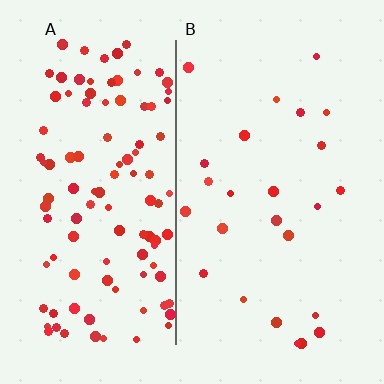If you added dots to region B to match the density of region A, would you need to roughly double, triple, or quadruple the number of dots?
Approximately quadruple.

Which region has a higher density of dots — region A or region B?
A (the left).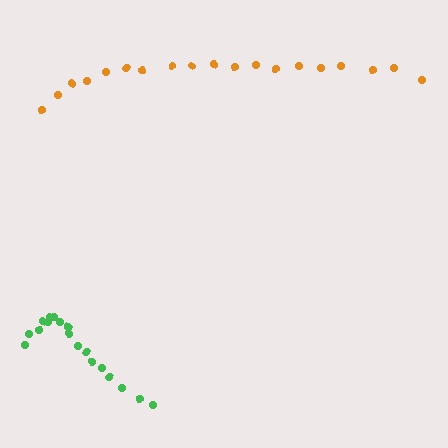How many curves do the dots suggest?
There are 2 distinct paths.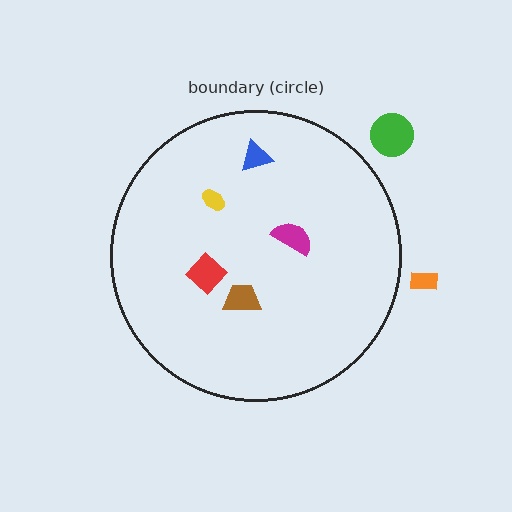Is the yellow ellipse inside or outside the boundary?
Inside.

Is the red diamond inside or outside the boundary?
Inside.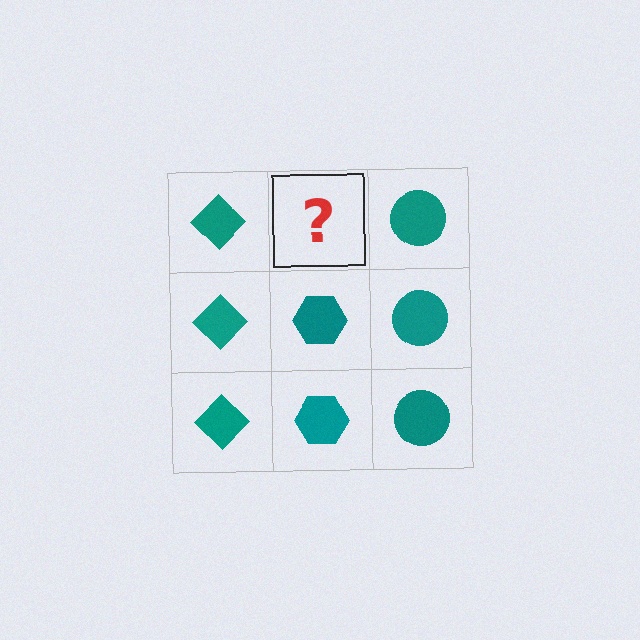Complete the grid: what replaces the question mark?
The question mark should be replaced with a teal hexagon.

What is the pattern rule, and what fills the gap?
The rule is that each column has a consistent shape. The gap should be filled with a teal hexagon.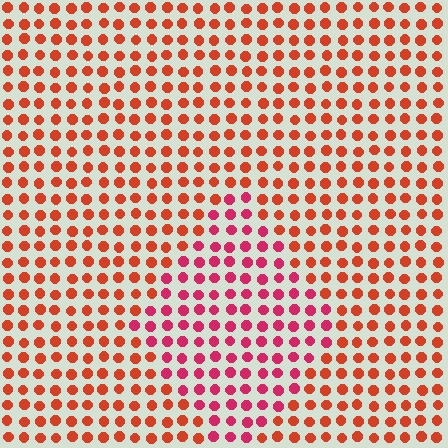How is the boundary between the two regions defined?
The boundary is defined purely by a slight shift in hue (about 31 degrees). Spacing, size, and orientation are identical on both sides.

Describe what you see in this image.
The image is filled with small red elements in a uniform arrangement. A diamond-shaped region is visible where the elements are tinted to a slightly different hue, forming a subtle color boundary.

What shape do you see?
I see a diamond.